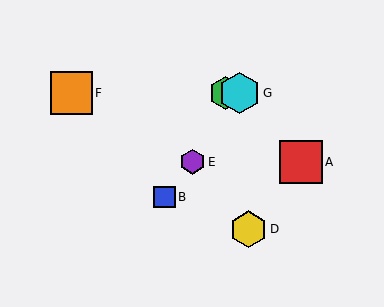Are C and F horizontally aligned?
Yes, both are at y≈93.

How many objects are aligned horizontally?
3 objects (C, F, G) are aligned horizontally.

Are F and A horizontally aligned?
No, F is at y≈93 and A is at y≈162.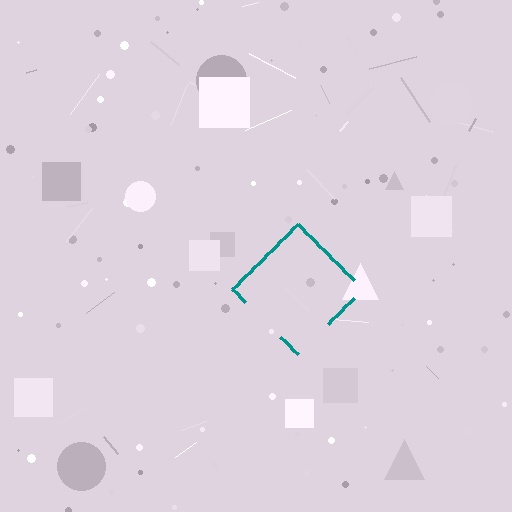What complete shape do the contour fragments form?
The contour fragments form a diamond.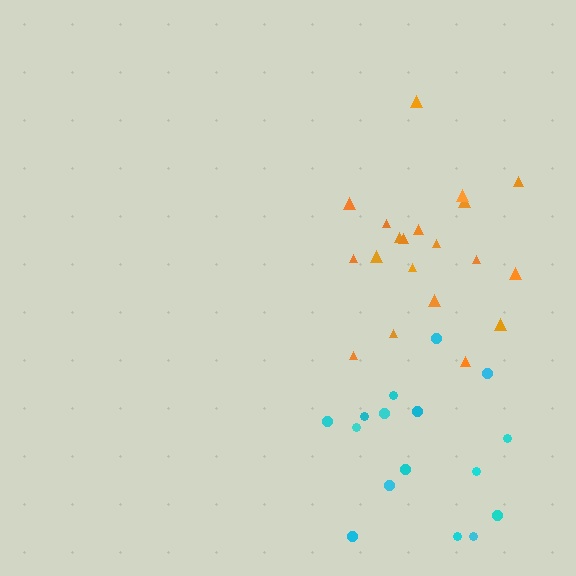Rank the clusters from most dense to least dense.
orange, cyan.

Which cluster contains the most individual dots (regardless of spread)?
Orange (20).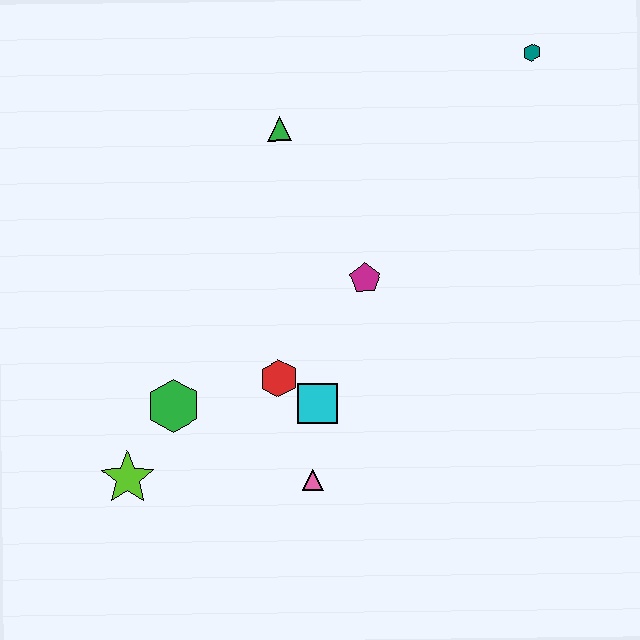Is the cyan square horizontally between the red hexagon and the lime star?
No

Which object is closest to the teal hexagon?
The green triangle is closest to the teal hexagon.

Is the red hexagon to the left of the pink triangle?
Yes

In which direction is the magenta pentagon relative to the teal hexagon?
The magenta pentagon is below the teal hexagon.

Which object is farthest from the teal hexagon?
The lime star is farthest from the teal hexagon.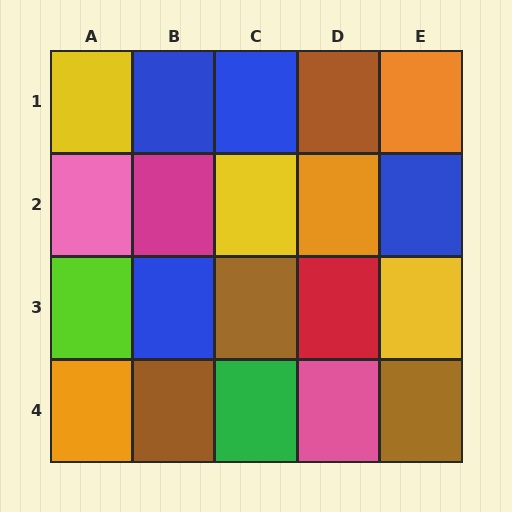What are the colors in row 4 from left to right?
Orange, brown, green, pink, brown.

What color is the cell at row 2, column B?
Magenta.